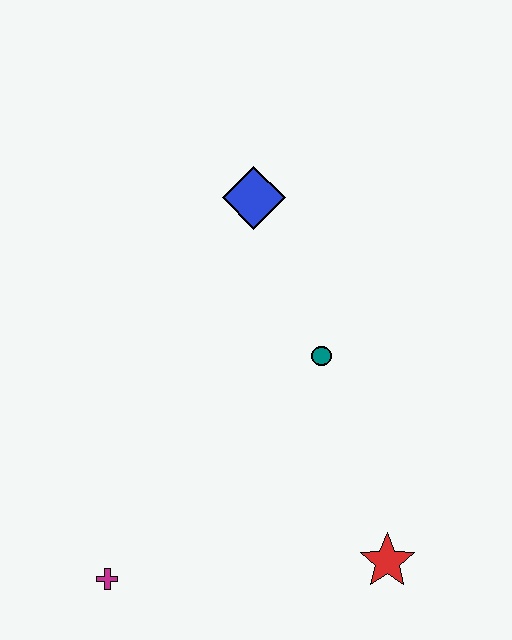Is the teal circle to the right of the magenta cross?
Yes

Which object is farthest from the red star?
The blue diamond is farthest from the red star.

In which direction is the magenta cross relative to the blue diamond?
The magenta cross is below the blue diamond.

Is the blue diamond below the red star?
No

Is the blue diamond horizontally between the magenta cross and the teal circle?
Yes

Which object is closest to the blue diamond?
The teal circle is closest to the blue diamond.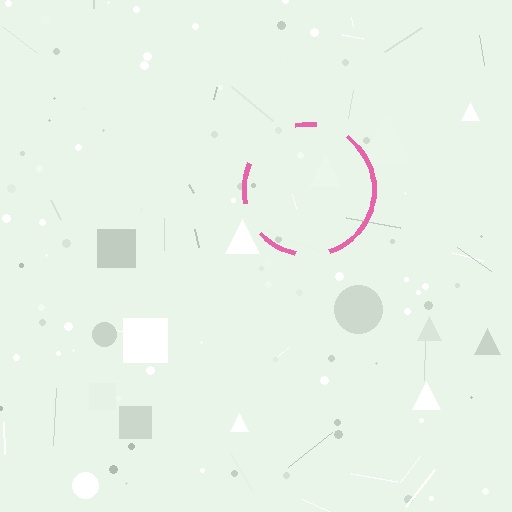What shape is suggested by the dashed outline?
The dashed outline suggests a circle.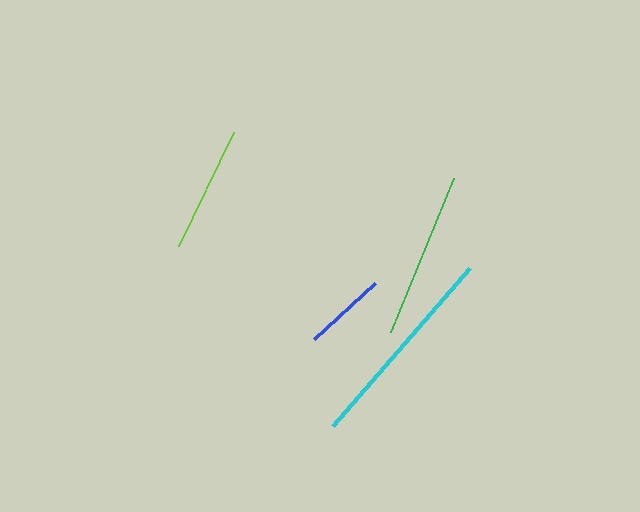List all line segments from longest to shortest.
From longest to shortest: cyan, green, lime, blue.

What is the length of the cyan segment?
The cyan segment is approximately 210 pixels long.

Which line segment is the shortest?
The blue line is the shortest at approximately 82 pixels.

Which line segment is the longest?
The cyan line is the longest at approximately 210 pixels.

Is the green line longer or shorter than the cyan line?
The cyan line is longer than the green line.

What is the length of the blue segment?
The blue segment is approximately 82 pixels long.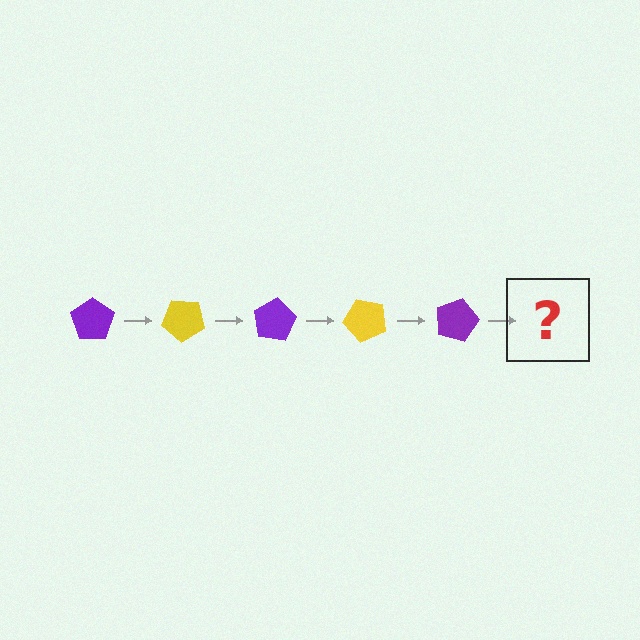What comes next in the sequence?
The next element should be a yellow pentagon, rotated 200 degrees from the start.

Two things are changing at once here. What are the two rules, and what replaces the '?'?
The two rules are that it rotates 40 degrees each step and the color cycles through purple and yellow. The '?' should be a yellow pentagon, rotated 200 degrees from the start.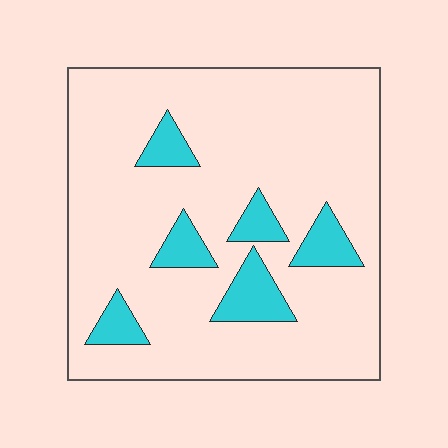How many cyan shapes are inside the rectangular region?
6.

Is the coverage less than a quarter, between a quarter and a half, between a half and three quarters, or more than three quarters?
Less than a quarter.